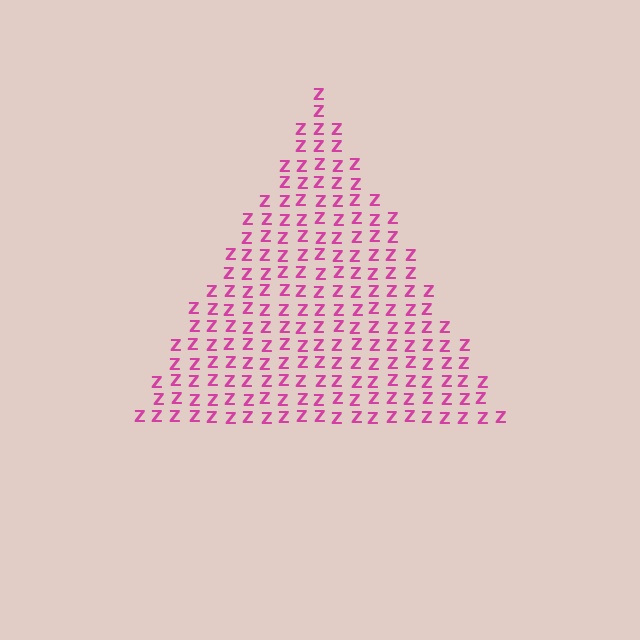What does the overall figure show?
The overall figure shows a triangle.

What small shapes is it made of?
It is made of small letter Z's.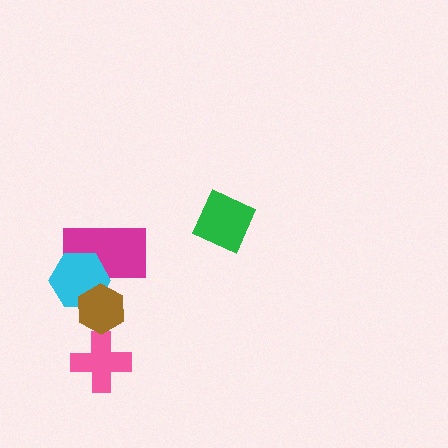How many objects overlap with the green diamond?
0 objects overlap with the green diamond.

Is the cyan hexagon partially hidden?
Yes, it is partially covered by another shape.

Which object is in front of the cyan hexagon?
The brown hexagon is in front of the cyan hexagon.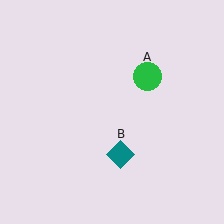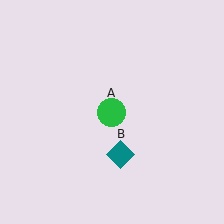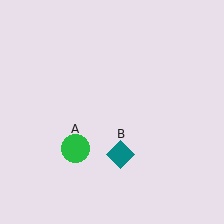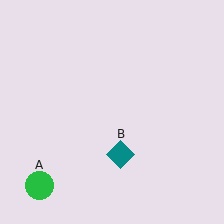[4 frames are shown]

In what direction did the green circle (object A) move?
The green circle (object A) moved down and to the left.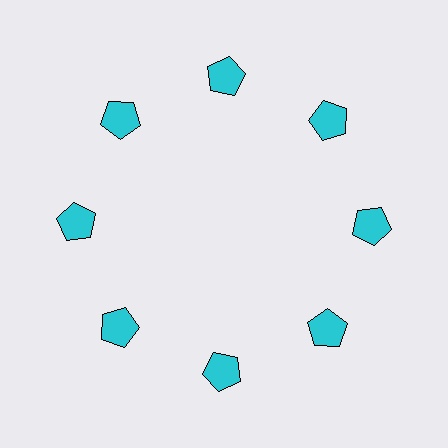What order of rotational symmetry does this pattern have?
This pattern has 8-fold rotational symmetry.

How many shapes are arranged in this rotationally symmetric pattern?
There are 8 shapes, arranged in 8 groups of 1.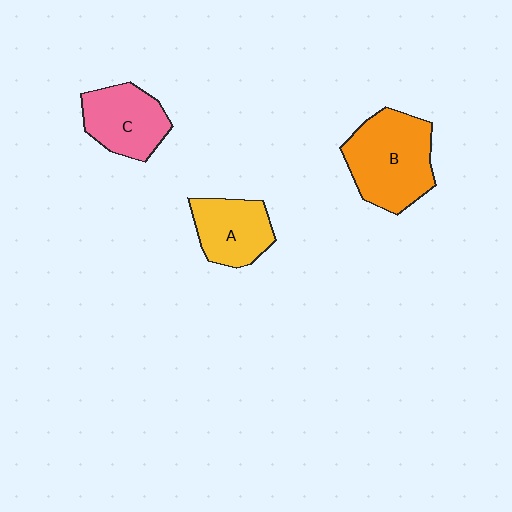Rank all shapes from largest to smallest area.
From largest to smallest: B (orange), C (pink), A (yellow).